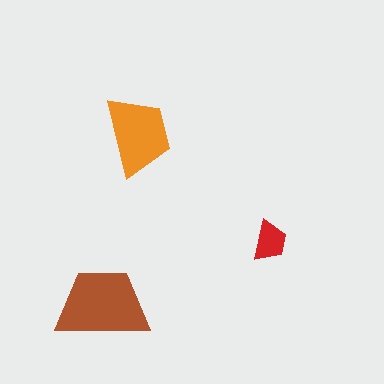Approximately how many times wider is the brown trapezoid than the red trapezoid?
About 2.5 times wider.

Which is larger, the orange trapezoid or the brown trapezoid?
The brown one.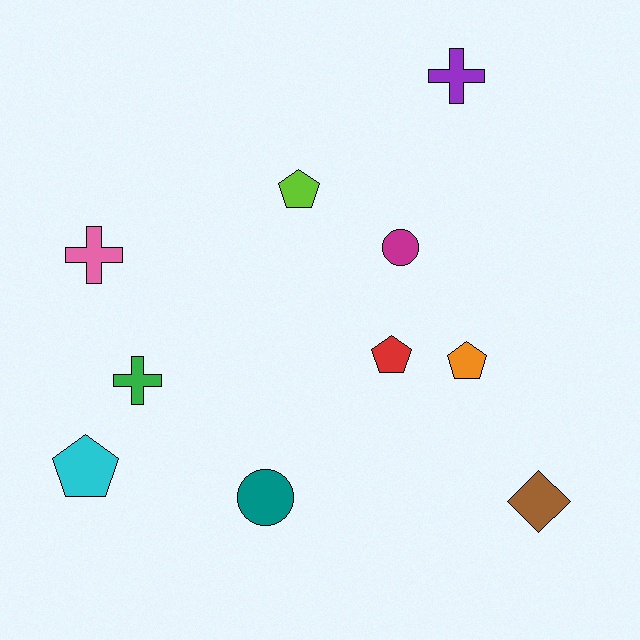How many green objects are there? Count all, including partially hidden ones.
There is 1 green object.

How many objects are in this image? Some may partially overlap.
There are 10 objects.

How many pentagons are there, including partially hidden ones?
There are 4 pentagons.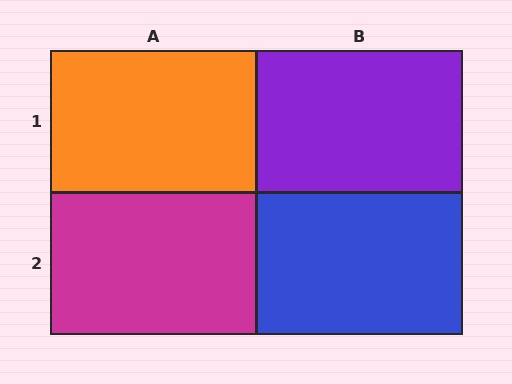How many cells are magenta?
1 cell is magenta.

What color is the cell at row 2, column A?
Magenta.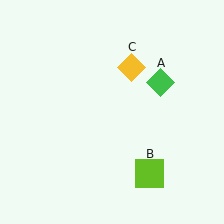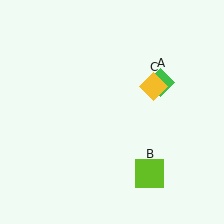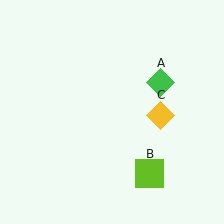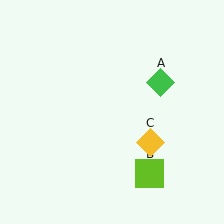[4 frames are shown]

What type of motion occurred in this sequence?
The yellow diamond (object C) rotated clockwise around the center of the scene.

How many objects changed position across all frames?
1 object changed position: yellow diamond (object C).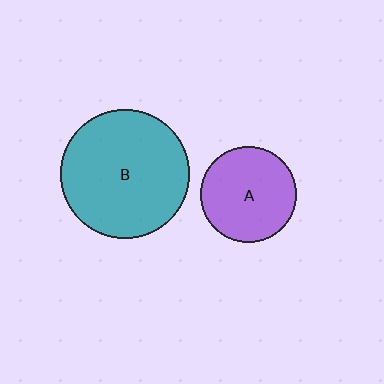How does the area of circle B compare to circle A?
Approximately 1.8 times.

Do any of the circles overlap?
No, none of the circles overlap.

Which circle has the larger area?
Circle B (teal).